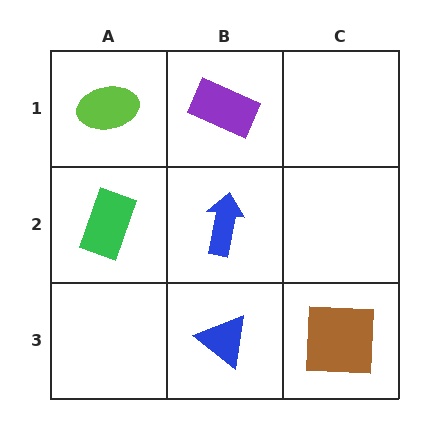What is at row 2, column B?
A blue arrow.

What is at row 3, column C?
A brown square.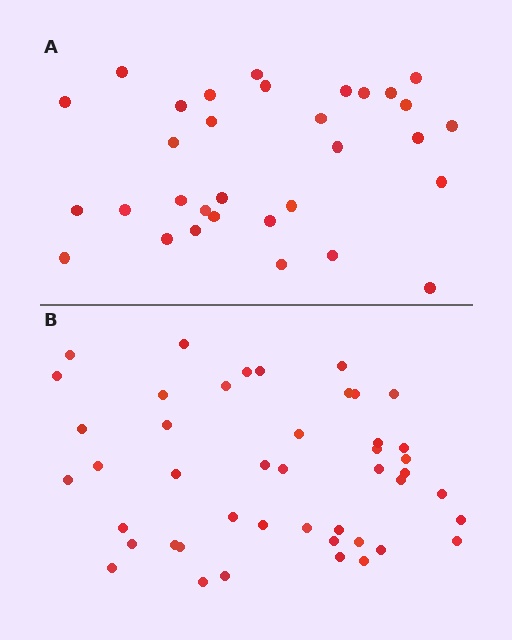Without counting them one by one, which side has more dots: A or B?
Region B (the bottom region) has more dots.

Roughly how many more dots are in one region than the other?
Region B has approximately 15 more dots than region A.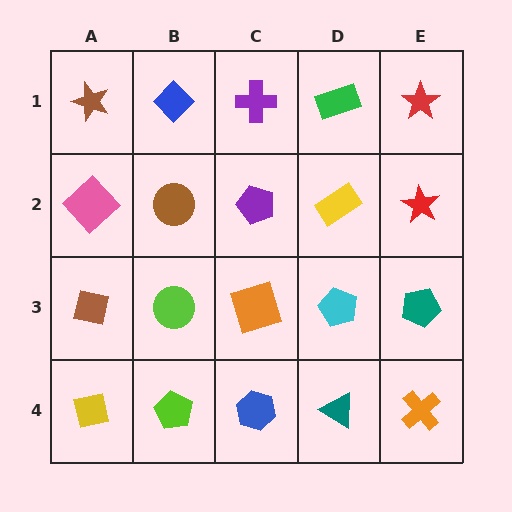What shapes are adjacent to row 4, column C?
An orange square (row 3, column C), a lime pentagon (row 4, column B), a teal triangle (row 4, column D).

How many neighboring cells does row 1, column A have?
2.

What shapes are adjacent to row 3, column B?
A brown circle (row 2, column B), a lime pentagon (row 4, column B), a brown square (row 3, column A), an orange square (row 3, column C).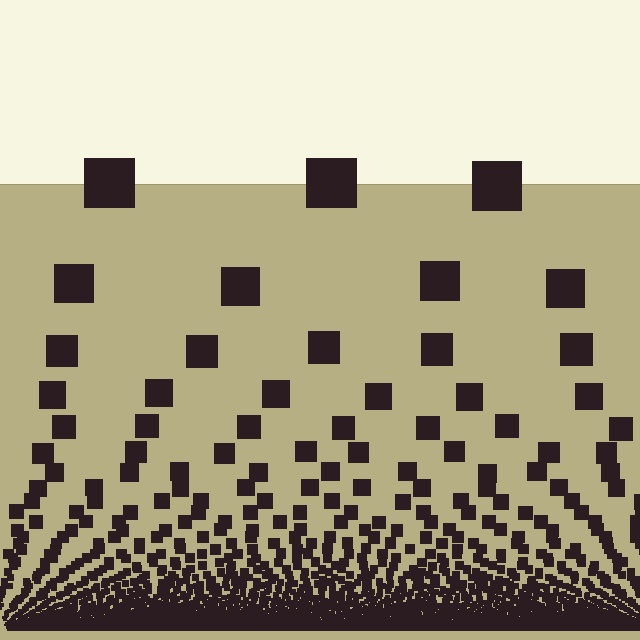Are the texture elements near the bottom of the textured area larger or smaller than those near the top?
Smaller. The gradient is inverted — elements near the bottom are smaller and denser.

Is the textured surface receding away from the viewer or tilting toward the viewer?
The surface appears to tilt toward the viewer. Texture elements get larger and sparser toward the top.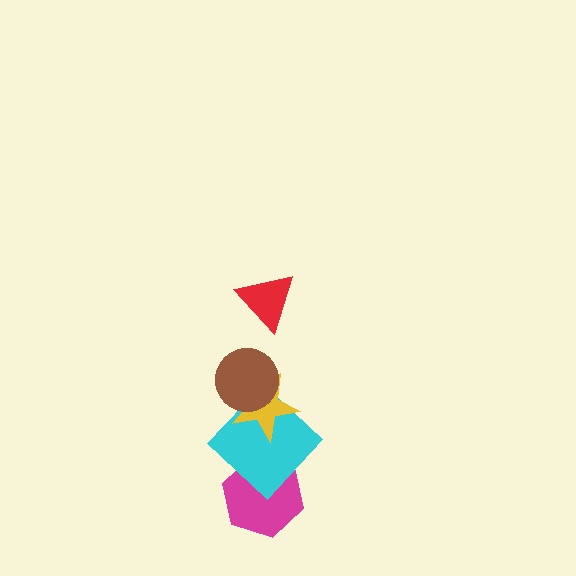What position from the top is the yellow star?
The yellow star is 3rd from the top.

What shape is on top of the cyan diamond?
The yellow star is on top of the cyan diamond.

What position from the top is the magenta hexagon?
The magenta hexagon is 5th from the top.